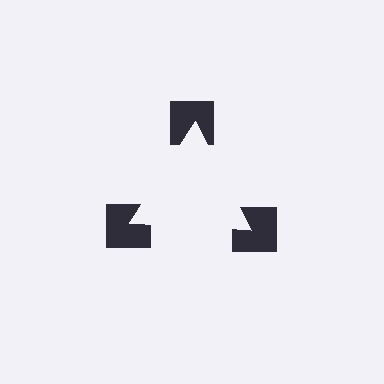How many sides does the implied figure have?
3 sides.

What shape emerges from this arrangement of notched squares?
An illusory triangle — its edges are inferred from the aligned wedge cuts in the notched squares, not physically drawn.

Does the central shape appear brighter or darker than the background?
It typically appears slightly brighter than the background, even though no actual brightness change is drawn.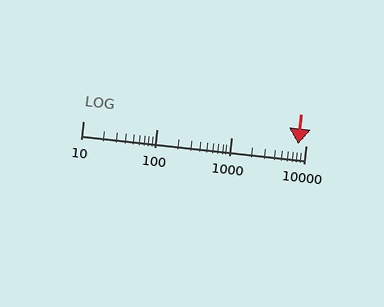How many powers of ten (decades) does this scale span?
The scale spans 3 decades, from 10 to 10000.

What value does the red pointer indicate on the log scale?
The pointer indicates approximately 7900.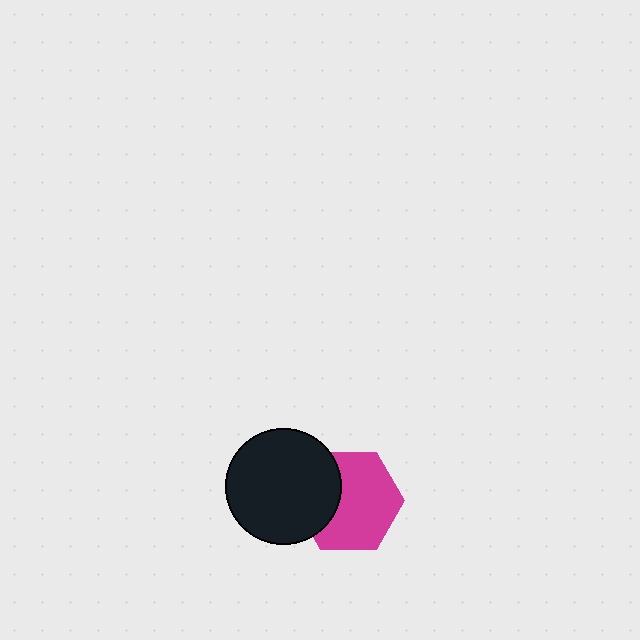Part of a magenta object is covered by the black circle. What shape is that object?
It is a hexagon.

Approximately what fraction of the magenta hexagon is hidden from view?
Roughly 32% of the magenta hexagon is hidden behind the black circle.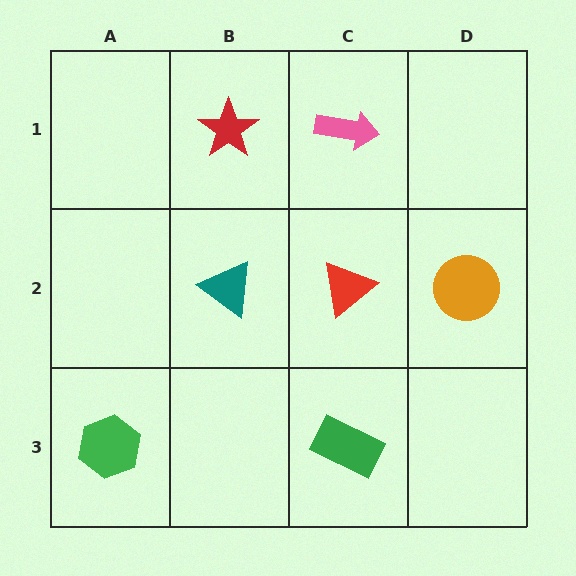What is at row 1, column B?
A red star.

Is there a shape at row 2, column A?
No, that cell is empty.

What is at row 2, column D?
An orange circle.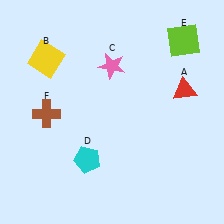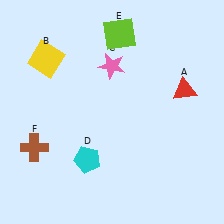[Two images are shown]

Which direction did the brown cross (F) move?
The brown cross (F) moved down.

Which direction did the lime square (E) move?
The lime square (E) moved left.